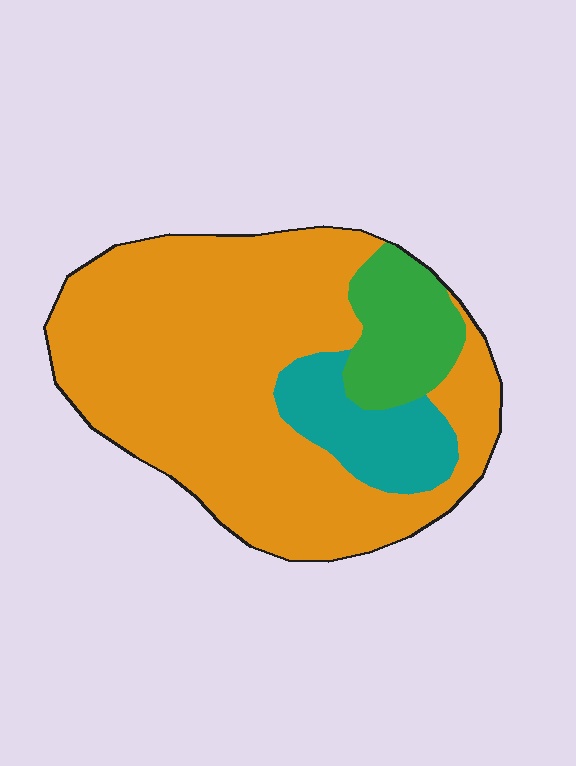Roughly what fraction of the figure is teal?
Teal covers roughly 15% of the figure.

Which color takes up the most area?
Orange, at roughly 75%.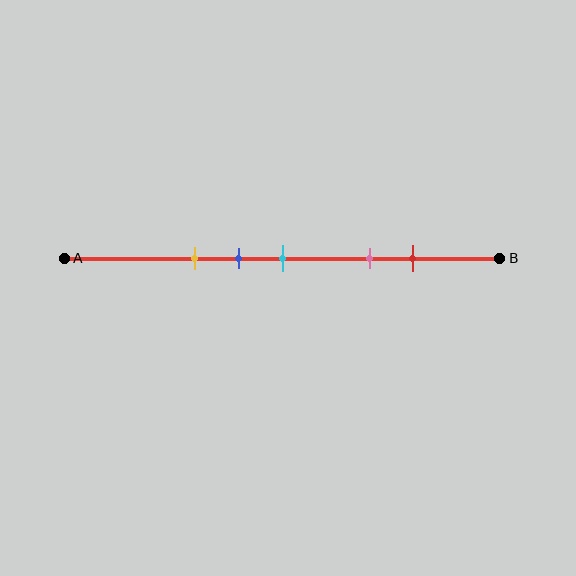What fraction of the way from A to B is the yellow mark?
The yellow mark is approximately 30% (0.3) of the way from A to B.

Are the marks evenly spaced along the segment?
No, the marks are not evenly spaced.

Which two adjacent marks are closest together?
The blue and cyan marks are the closest adjacent pair.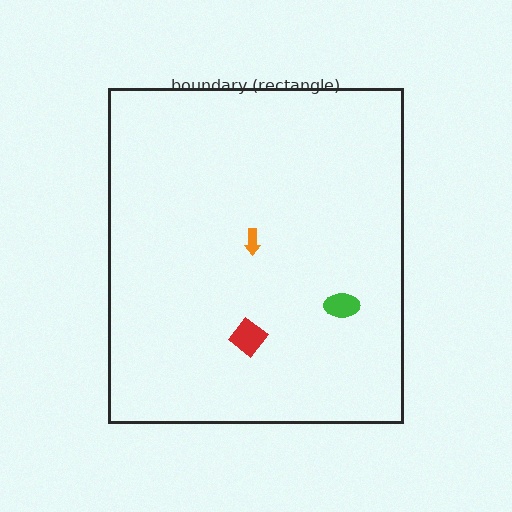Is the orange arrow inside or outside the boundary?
Inside.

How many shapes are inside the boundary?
3 inside, 0 outside.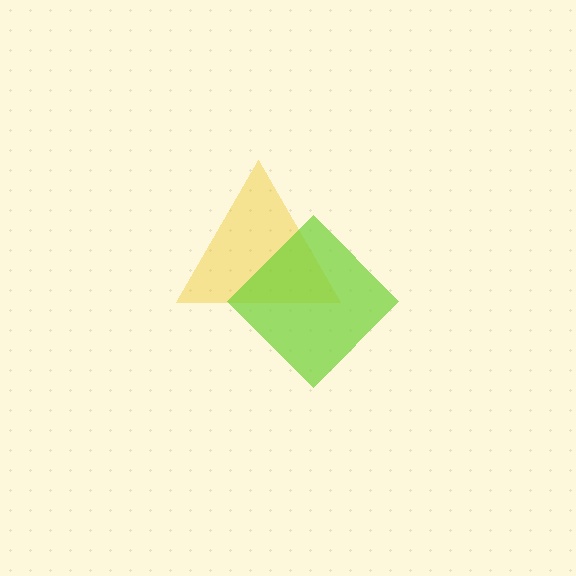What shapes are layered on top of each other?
The layered shapes are: a yellow triangle, a lime diamond.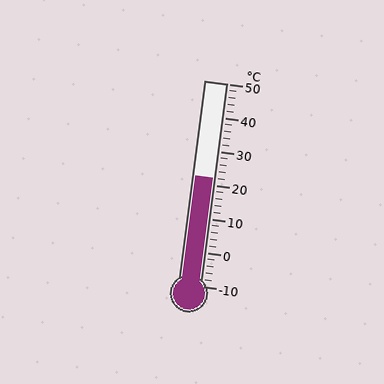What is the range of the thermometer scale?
The thermometer scale ranges from -10°C to 50°C.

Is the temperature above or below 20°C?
The temperature is above 20°C.